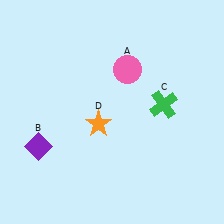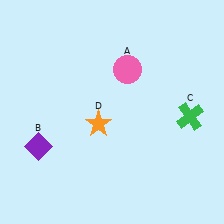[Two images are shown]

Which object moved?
The green cross (C) moved right.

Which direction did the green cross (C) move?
The green cross (C) moved right.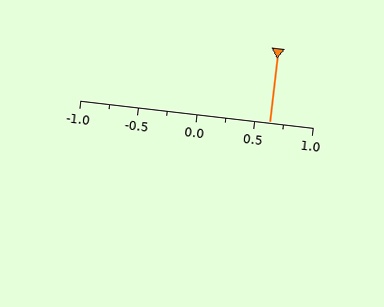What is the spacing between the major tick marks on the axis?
The major ticks are spaced 0.5 apart.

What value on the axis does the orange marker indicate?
The marker indicates approximately 0.62.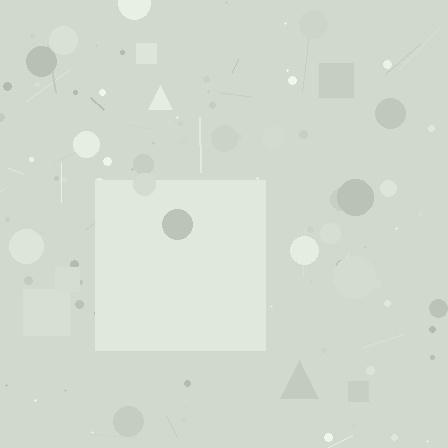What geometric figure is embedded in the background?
A square is embedded in the background.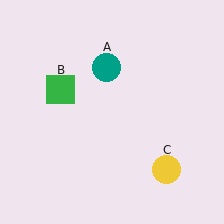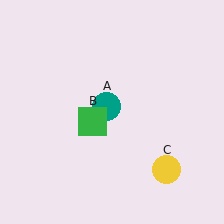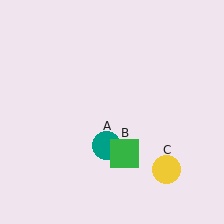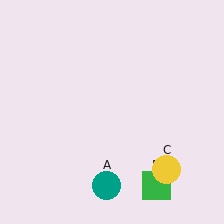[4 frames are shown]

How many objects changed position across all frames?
2 objects changed position: teal circle (object A), green square (object B).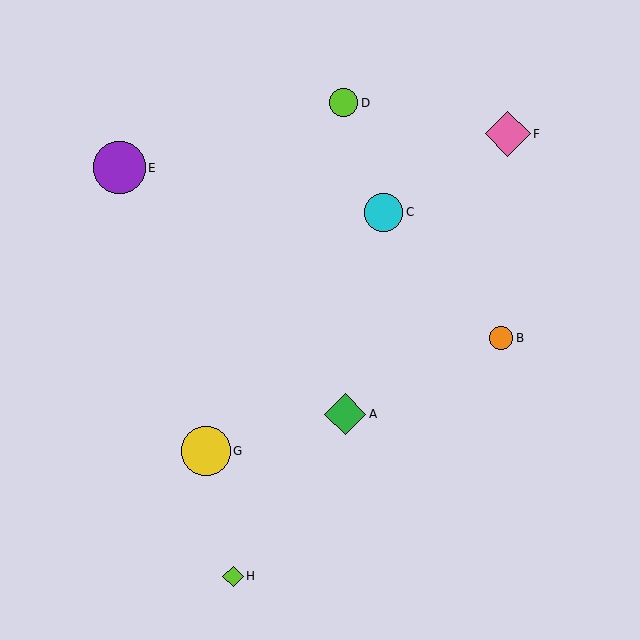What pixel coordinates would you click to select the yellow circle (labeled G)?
Click at (206, 451) to select the yellow circle G.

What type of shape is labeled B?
Shape B is an orange circle.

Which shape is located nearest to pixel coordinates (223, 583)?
The lime diamond (labeled H) at (233, 576) is nearest to that location.